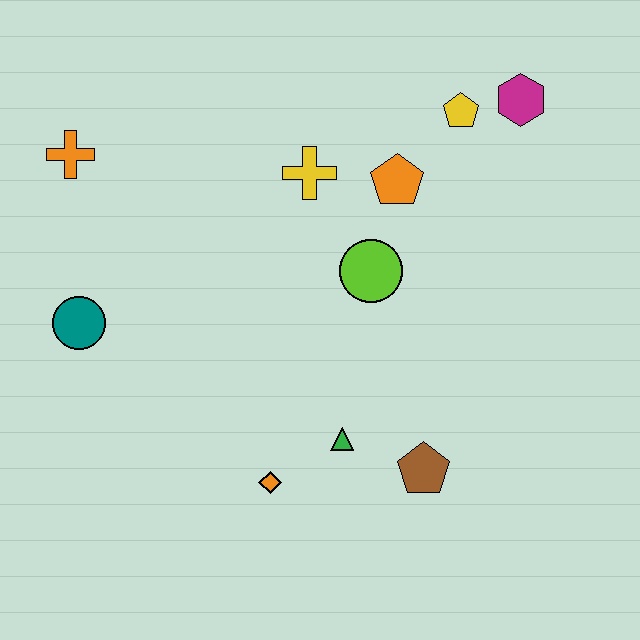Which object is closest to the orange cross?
The teal circle is closest to the orange cross.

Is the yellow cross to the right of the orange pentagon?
No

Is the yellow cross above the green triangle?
Yes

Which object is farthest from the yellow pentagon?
The teal circle is farthest from the yellow pentagon.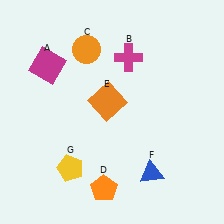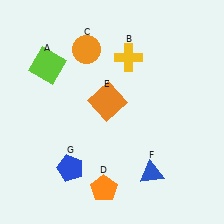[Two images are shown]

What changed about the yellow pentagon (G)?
In Image 1, G is yellow. In Image 2, it changed to blue.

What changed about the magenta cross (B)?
In Image 1, B is magenta. In Image 2, it changed to yellow.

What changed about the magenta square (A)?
In Image 1, A is magenta. In Image 2, it changed to lime.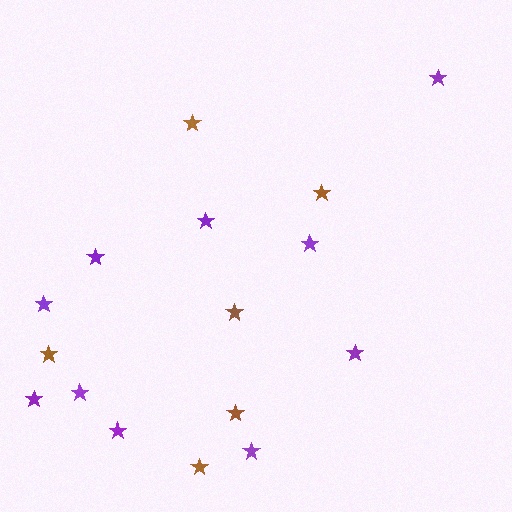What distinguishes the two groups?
There are 2 groups: one group of purple stars (10) and one group of brown stars (6).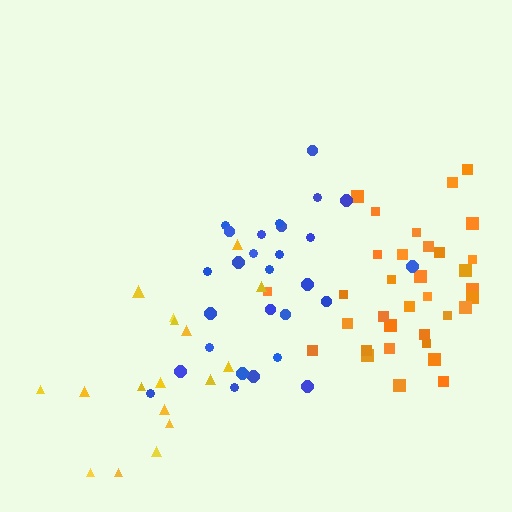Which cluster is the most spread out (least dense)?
Yellow.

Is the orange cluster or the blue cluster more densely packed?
Orange.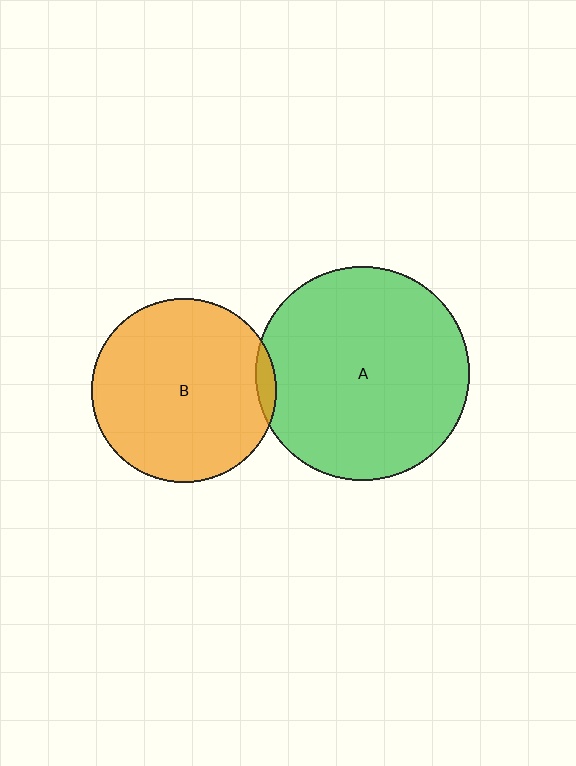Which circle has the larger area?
Circle A (green).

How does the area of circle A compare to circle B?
Approximately 1.3 times.